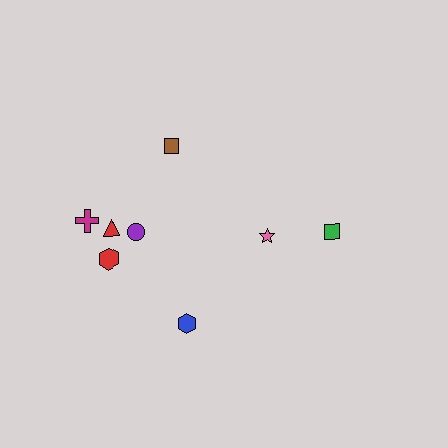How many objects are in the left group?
There are 5 objects.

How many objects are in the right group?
There are 3 objects.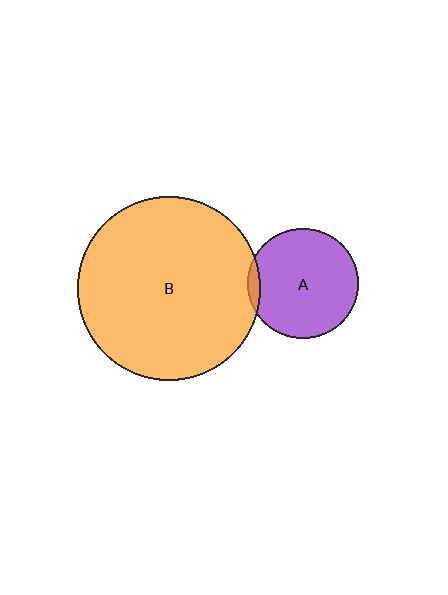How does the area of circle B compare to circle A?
Approximately 2.7 times.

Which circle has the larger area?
Circle B (orange).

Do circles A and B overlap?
Yes.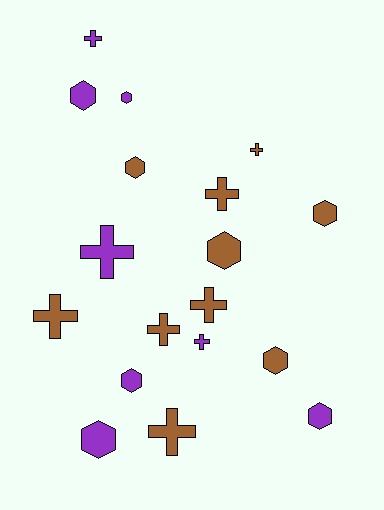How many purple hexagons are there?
There are 5 purple hexagons.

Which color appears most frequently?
Brown, with 10 objects.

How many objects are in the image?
There are 18 objects.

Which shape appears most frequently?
Cross, with 9 objects.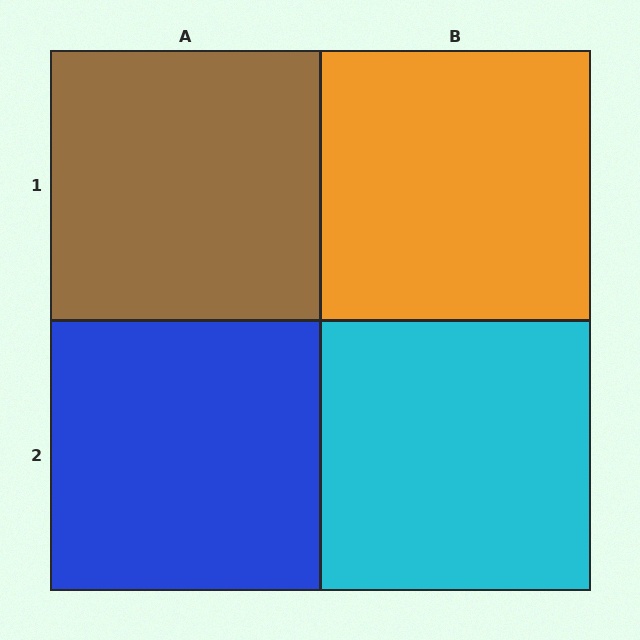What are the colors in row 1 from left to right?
Brown, orange.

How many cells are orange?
1 cell is orange.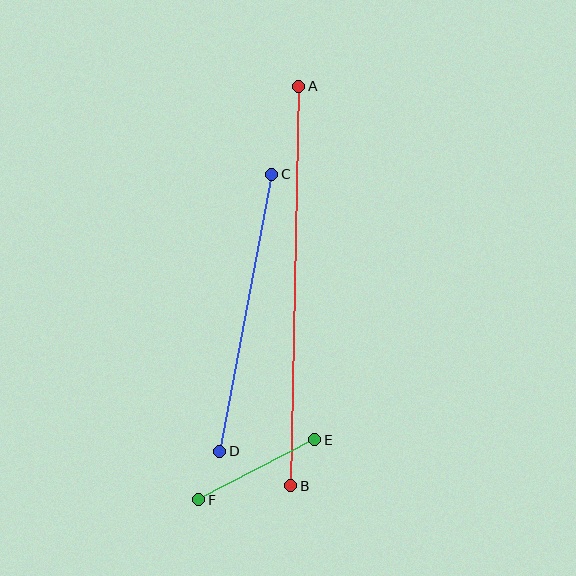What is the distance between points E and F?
The distance is approximately 130 pixels.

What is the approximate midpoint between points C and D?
The midpoint is at approximately (246, 313) pixels.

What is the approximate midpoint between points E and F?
The midpoint is at approximately (257, 470) pixels.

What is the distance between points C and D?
The distance is approximately 282 pixels.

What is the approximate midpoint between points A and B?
The midpoint is at approximately (295, 286) pixels.